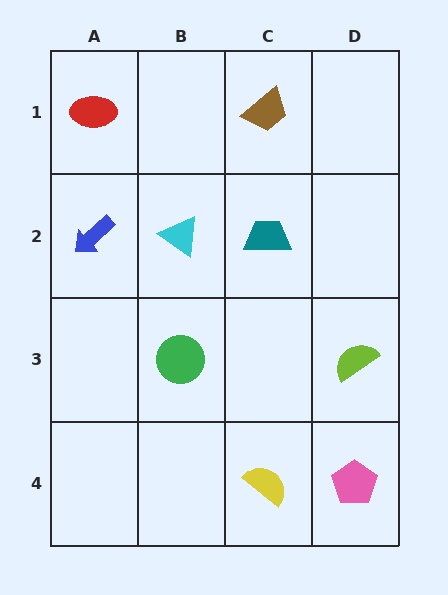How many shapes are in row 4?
2 shapes.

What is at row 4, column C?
A yellow semicircle.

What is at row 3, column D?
A lime semicircle.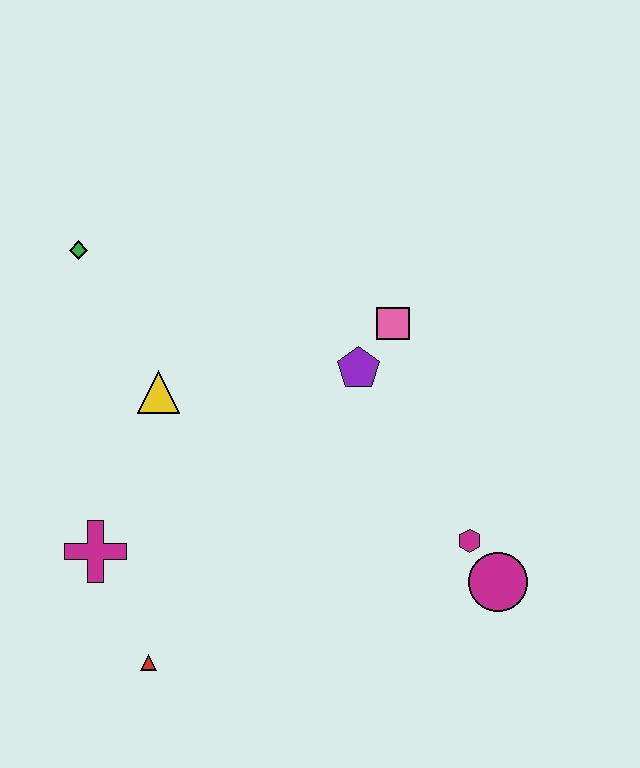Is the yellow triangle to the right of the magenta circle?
No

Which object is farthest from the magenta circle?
The green diamond is farthest from the magenta circle.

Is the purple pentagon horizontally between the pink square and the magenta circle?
No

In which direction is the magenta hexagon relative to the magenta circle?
The magenta hexagon is above the magenta circle.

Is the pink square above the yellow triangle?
Yes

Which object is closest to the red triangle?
The magenta cross is closest to the red triangle.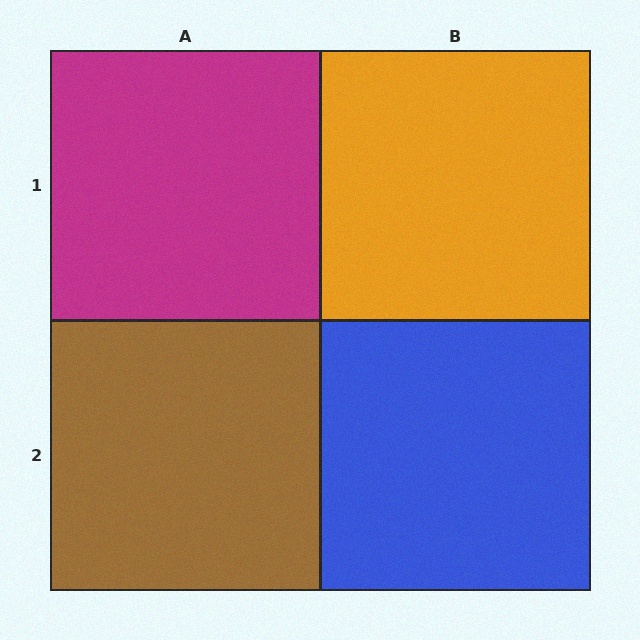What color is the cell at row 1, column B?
Orange.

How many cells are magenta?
1 cell is magenta.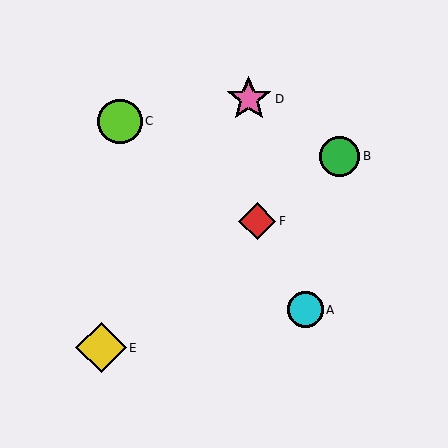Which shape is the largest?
The yellow diamond (labeled E) is the largest.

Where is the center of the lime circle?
The center of the lime circle is at (120, 121).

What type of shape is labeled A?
Shape A is a cyan circle.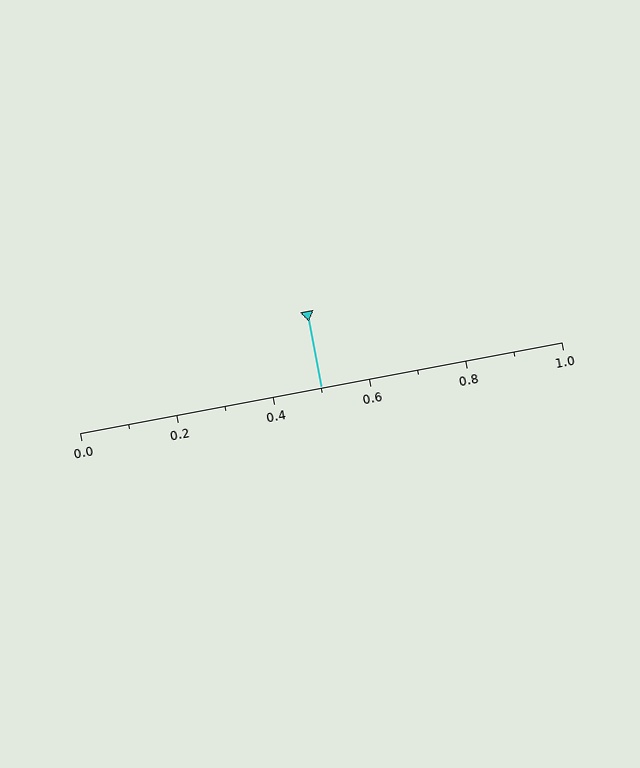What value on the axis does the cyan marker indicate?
The marker indicates approximately 0.5.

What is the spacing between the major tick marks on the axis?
The major ticks are spaced 0.2 apart.